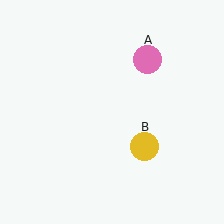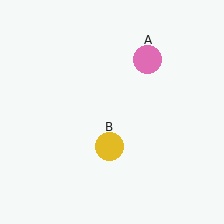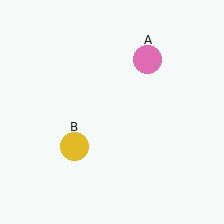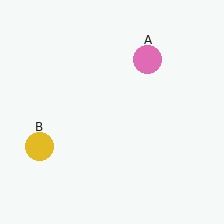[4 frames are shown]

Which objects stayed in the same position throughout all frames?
Pink circle (object A) remained stationary.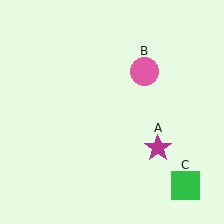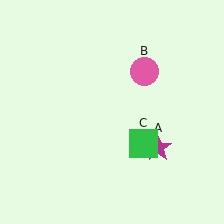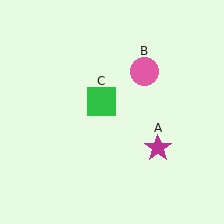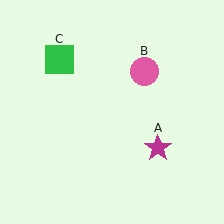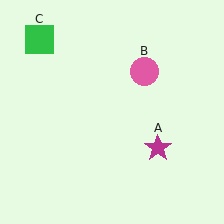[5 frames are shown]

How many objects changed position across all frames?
1 object changed position: green square (object C).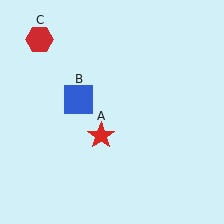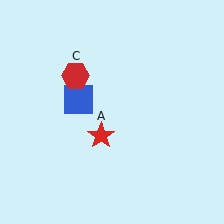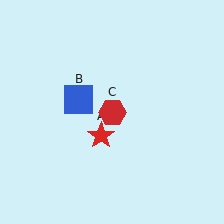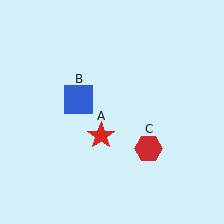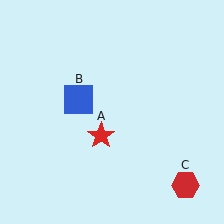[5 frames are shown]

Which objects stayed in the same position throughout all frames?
Red star (object A) and blue square (object B) remained stationary.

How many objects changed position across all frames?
1 object changed position: red hexagon (object C).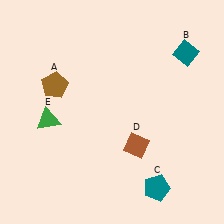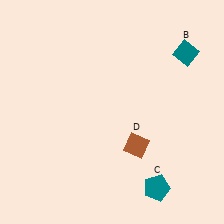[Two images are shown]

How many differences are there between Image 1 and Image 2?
There are 2 differences between the two images.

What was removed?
The green triangle (E), the brown pentagon (A) were removed in Image 2.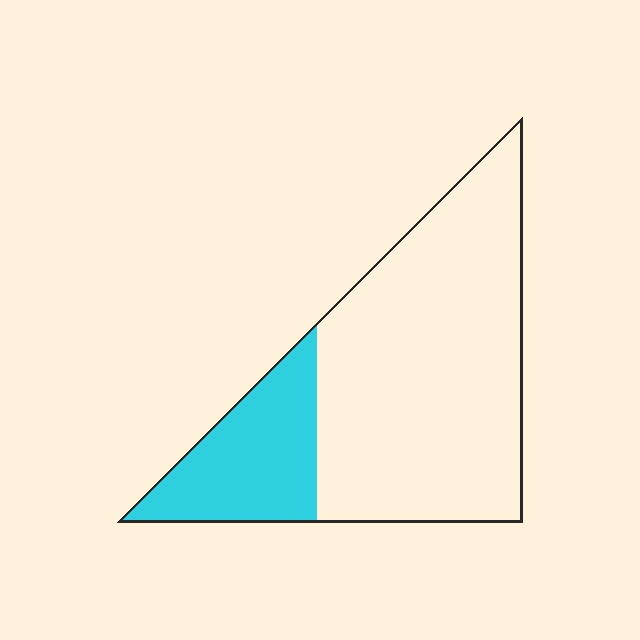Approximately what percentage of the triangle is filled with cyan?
Approximately 25%.